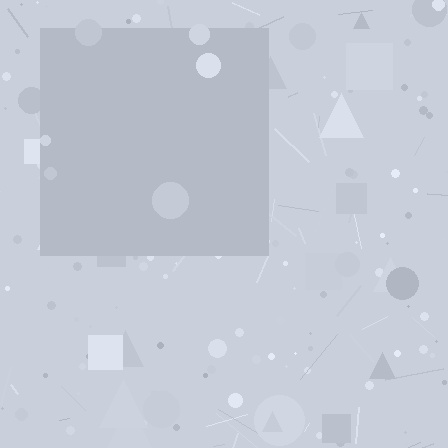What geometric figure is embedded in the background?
A square is embedded in the background.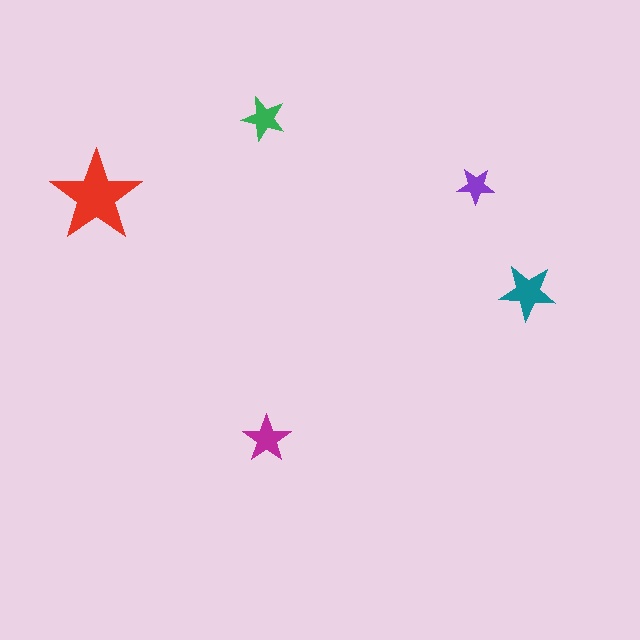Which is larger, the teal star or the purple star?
The teal one.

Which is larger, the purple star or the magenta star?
The magenta one.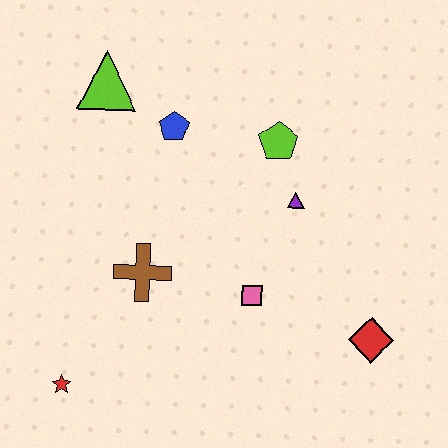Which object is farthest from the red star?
The lime pentagon is farthest from the red star.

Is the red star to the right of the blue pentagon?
No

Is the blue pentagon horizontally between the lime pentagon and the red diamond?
No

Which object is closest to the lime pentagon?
The purple triangle is closest to the lime pentagon.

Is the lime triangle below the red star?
No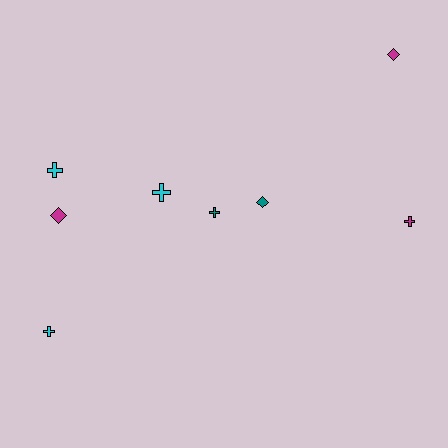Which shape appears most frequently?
Cross, with 5 objects.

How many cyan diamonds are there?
There are no cyan diamonds.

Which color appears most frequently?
Cyan, with 3 objects.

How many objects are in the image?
There are 8 objects.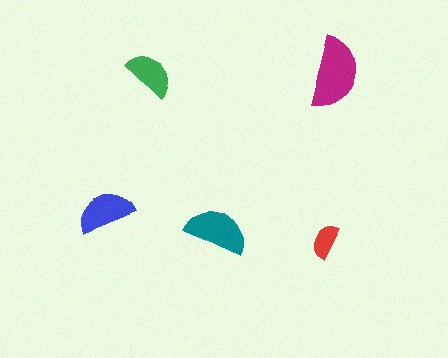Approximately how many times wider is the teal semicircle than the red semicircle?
About 1.5 times wider.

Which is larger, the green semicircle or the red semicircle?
The green one.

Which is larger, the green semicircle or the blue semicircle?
The blue one.